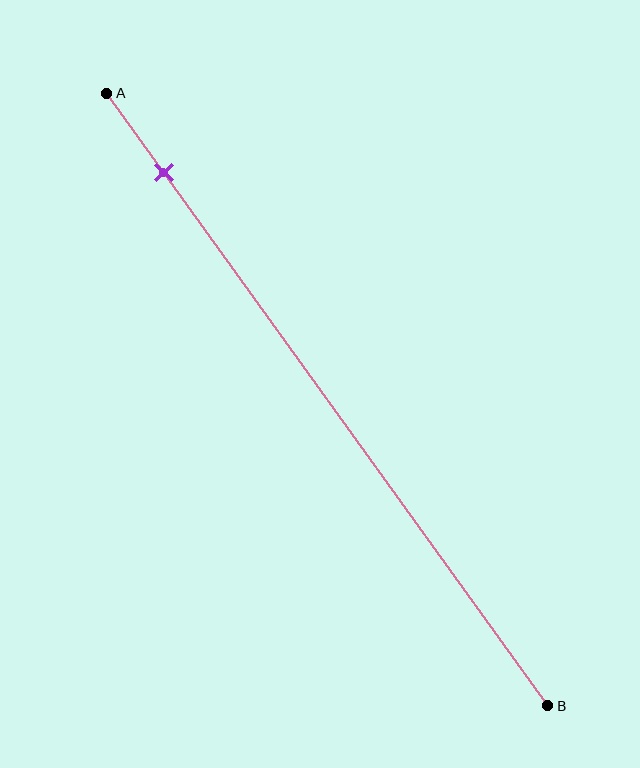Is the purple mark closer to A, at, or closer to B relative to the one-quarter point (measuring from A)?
The purple mark is closer to point A than the one-quarter point of segment AB.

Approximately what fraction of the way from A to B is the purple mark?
The purple mark is approximately 15% of the way from A to B.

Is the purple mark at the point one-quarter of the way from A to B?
No, the mark is at about 15% from A, not at the 25% one-quarter point.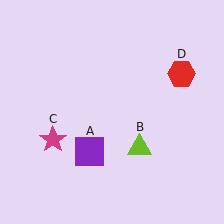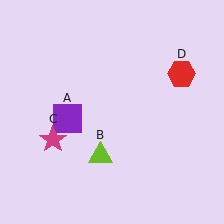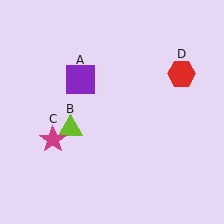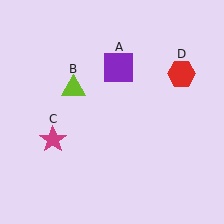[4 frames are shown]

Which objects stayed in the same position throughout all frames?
Magenta star (object C) and red hexagon (object D) remained stationary.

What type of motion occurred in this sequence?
The purple square (object A), lime triangle (object B) rotated clockwise around the center of the scene.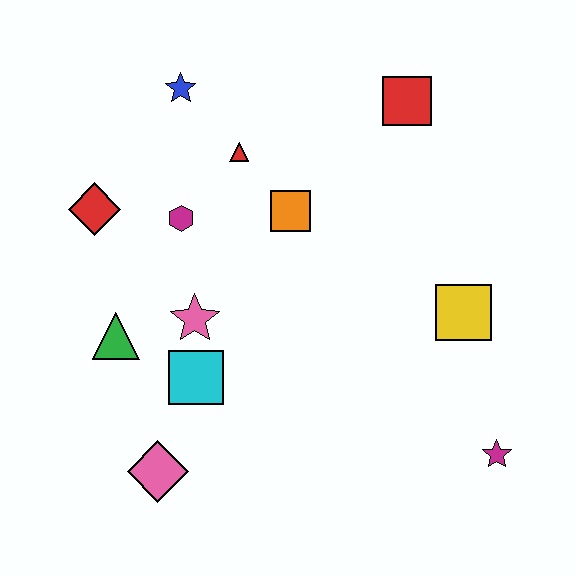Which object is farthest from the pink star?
The magenta star is farthest from the pink star.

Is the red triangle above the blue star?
No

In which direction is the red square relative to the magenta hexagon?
The red square is to the right of the magenta hexagon.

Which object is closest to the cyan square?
The pink star is closest to the cyan square.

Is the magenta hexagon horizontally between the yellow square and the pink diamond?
Yes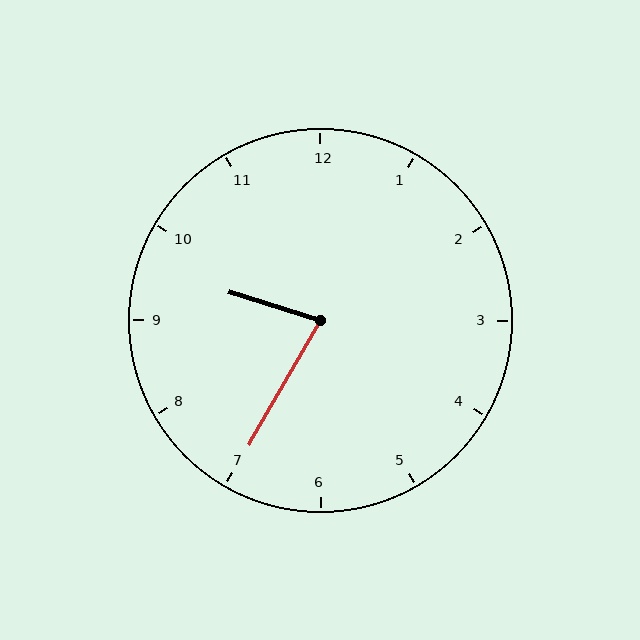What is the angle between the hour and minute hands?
Approximately 78 degrees.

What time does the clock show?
9:35.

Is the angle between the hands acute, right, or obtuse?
It is acute.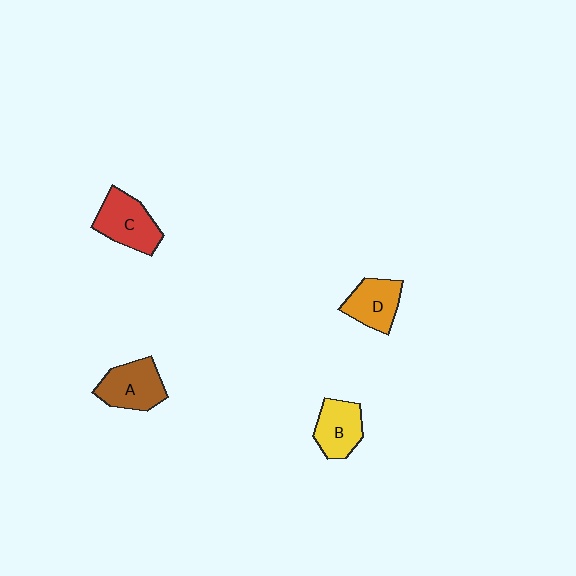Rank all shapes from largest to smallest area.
From largest to smallest: C (red), A (brown), D (orange), B (yellow).